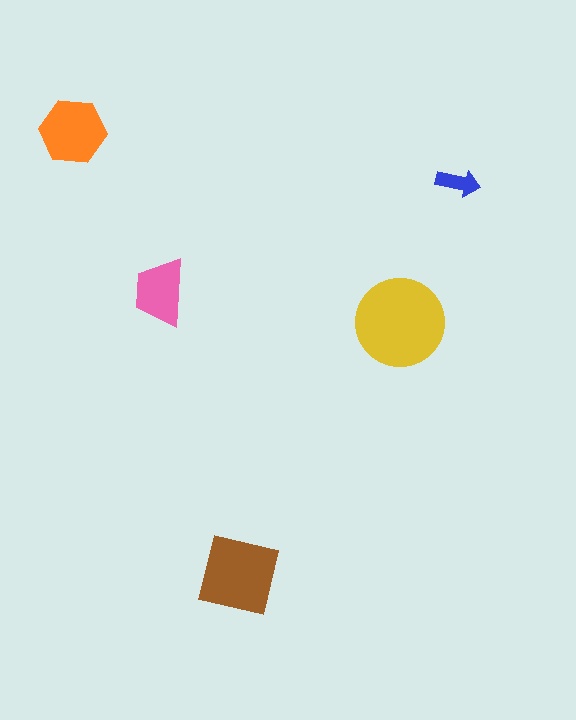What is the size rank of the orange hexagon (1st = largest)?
3rd.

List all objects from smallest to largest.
The blue arrow, the pink trapezoid, the orange hexagon, the brown square, the yellow circle.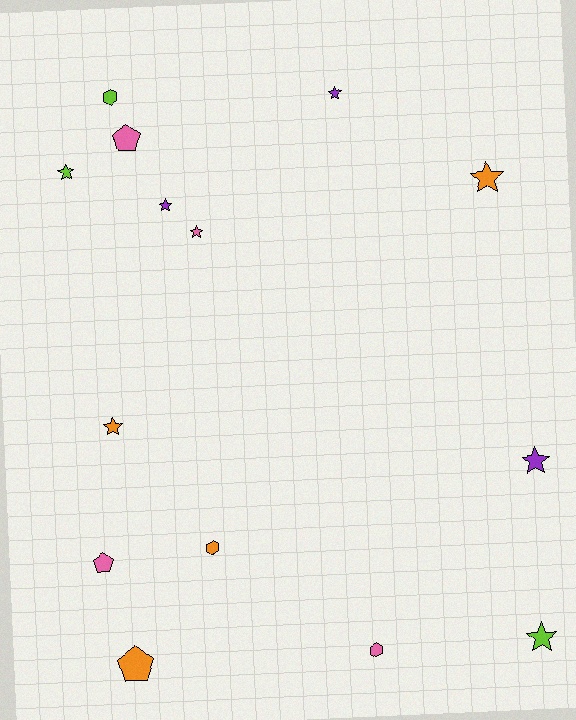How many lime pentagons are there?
There are no lime pentagons.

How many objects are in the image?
There are 14 objects.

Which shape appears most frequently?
Star, with 8 objects.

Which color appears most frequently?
Pink, with 4 objects.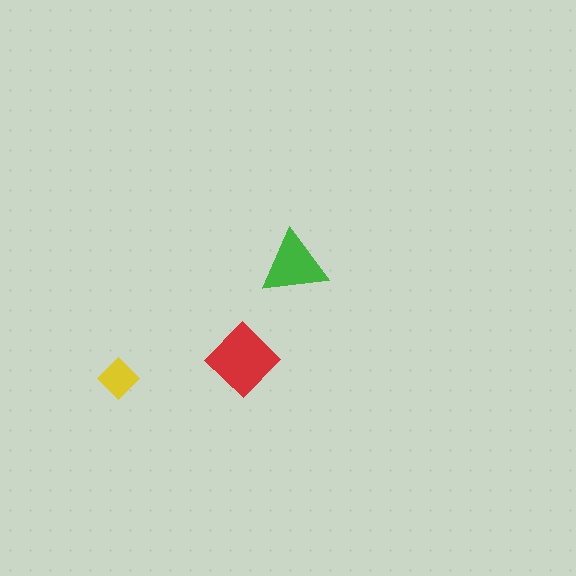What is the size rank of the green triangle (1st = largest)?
2nd.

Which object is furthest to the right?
The green triangle is rightmost.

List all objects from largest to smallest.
The red diamond, the green triangle, the yellow diamond.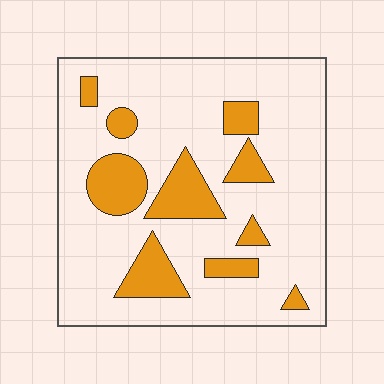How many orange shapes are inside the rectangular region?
10.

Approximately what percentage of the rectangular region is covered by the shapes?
Approximately 20%.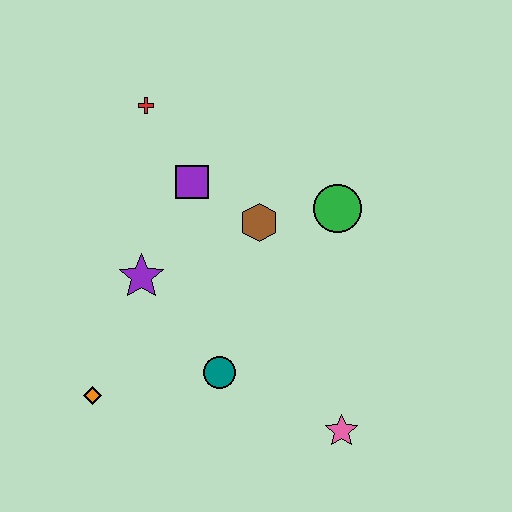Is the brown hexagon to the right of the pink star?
No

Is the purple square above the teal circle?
Yes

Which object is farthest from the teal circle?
The red cross is farthest from the teal circle.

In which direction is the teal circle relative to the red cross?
The teal circle is below the red cross.